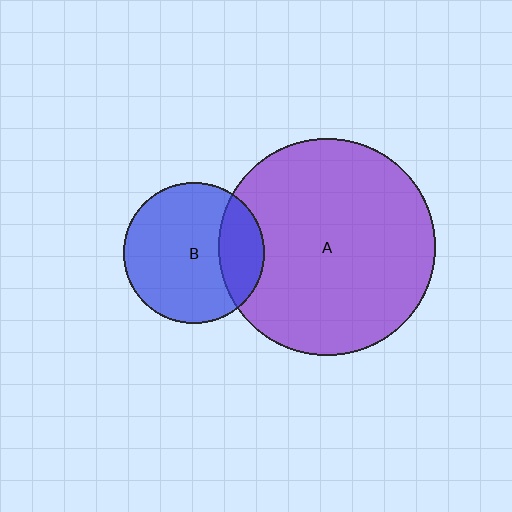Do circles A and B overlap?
Yes.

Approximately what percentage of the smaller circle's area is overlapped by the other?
Approximately 25%.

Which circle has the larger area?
Circle A (purple).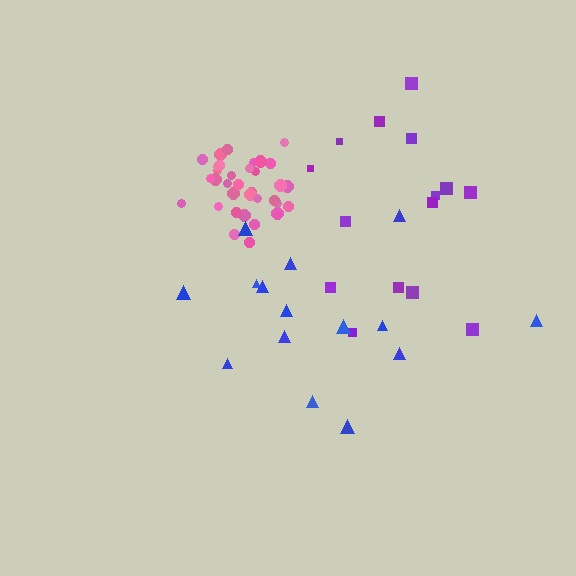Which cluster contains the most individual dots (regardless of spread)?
Pink (34).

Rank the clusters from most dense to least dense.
pink, blue, purple.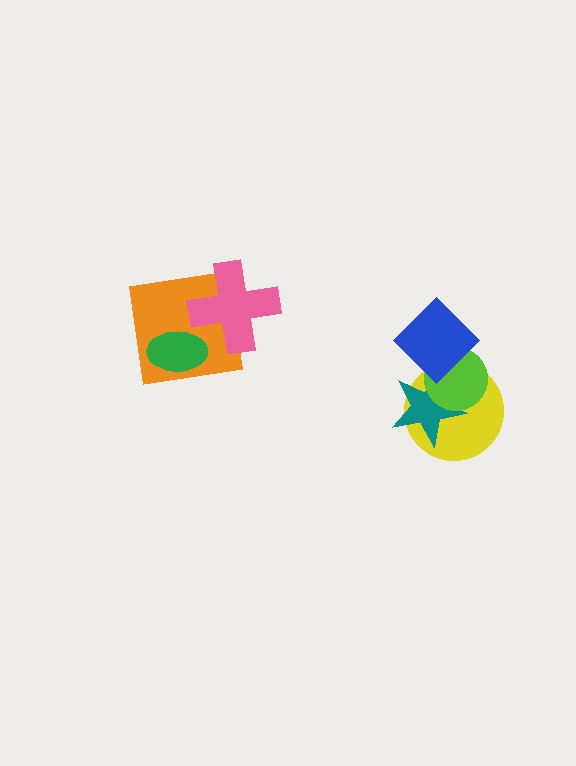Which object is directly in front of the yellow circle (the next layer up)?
The teal star is directly in front of the yellow circle.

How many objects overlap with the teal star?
3 objects overlap with the teal star.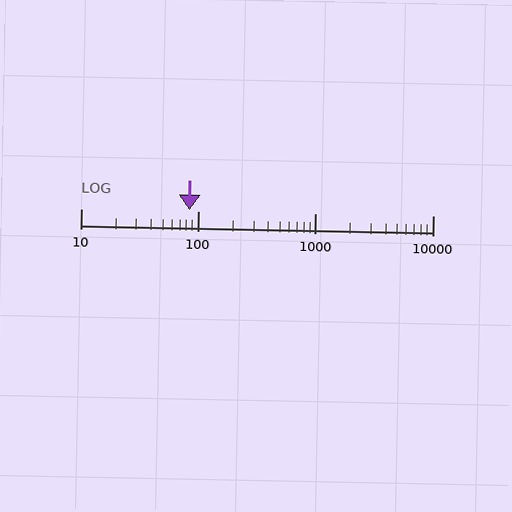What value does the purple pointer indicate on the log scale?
The pointer indicates approximately 84.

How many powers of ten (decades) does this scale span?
The scale spans 3 decades, from 10 to 10000.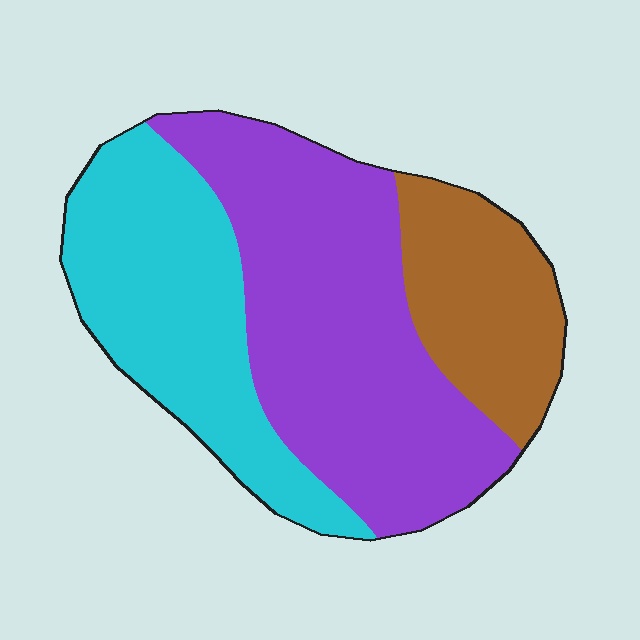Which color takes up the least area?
Brown, at roughly 20%.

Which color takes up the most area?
Purple, at roughly 45%.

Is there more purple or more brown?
Purple.